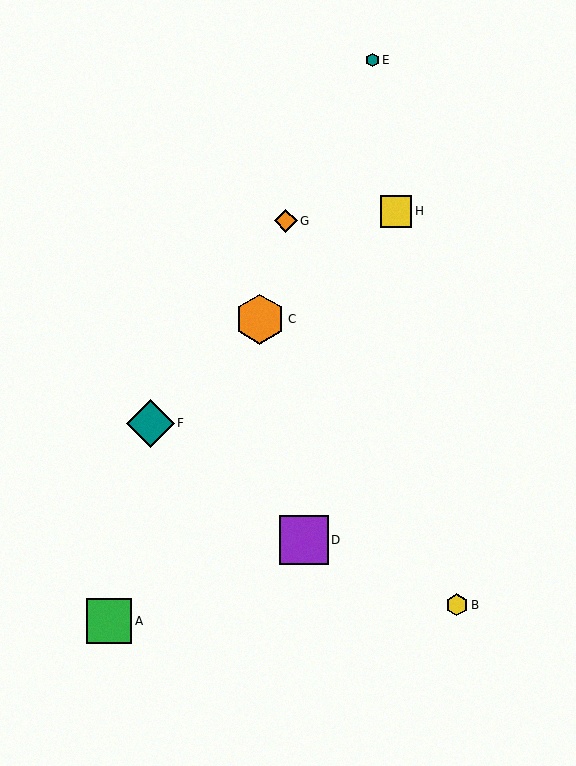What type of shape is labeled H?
Shape H is a yellow square.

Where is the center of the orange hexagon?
The center of the orange hexagon is at (260, 319).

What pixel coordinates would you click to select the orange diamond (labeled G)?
Click at (286, 221) to select the orange diamond G.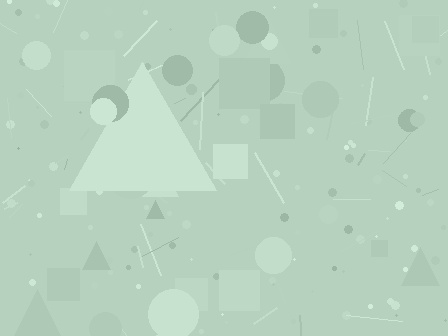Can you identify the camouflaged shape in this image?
The camouflaged shape is a triangle.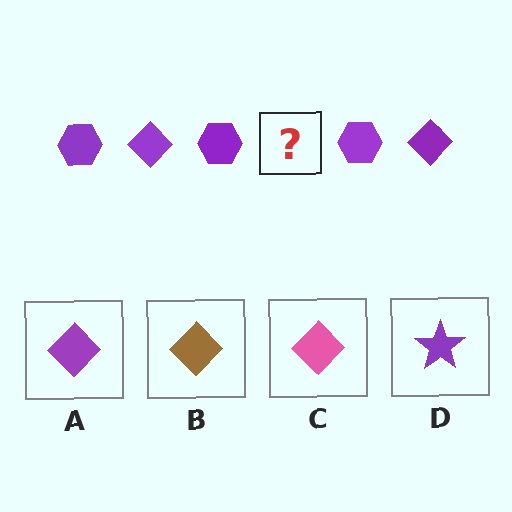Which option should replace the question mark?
Option A.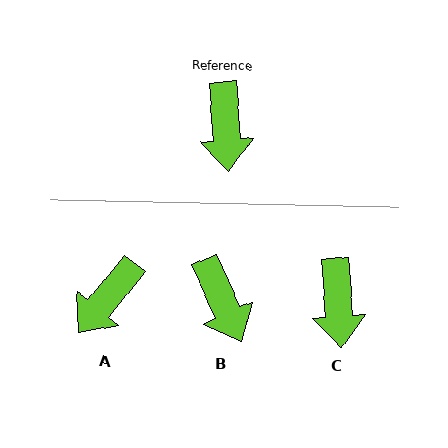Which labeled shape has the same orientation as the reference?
C.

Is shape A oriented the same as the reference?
No, it is off by about 43 degrees.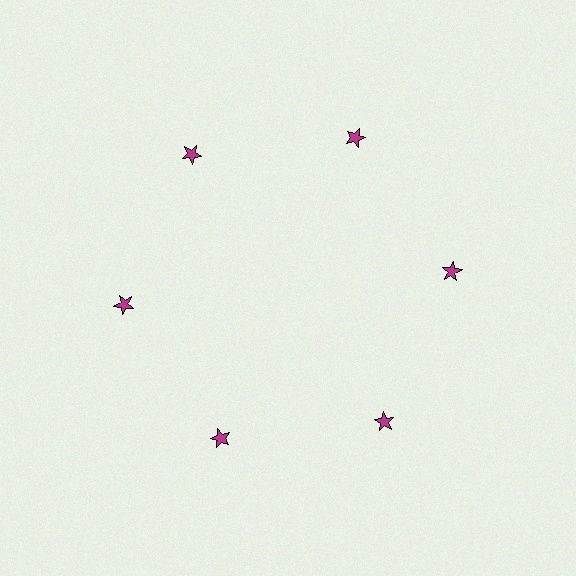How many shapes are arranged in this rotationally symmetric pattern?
There are 6 shapes, arranged in 6 groups of 1.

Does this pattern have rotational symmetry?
Yes, this pattern has 6-fold rotational symmetry. It looks the same after rotating 60 degrees around the center.